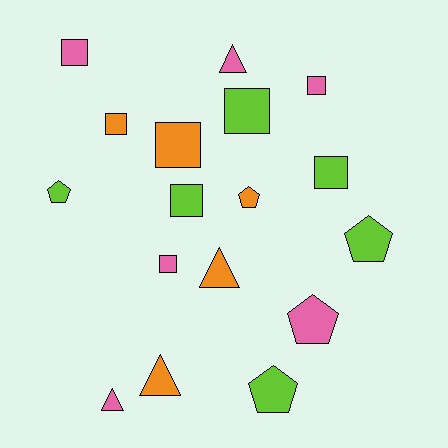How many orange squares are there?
There are 2 orange squares.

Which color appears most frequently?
Lime, with 6 objects.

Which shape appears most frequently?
Square, with 8 objects.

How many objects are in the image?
There are 17 objects.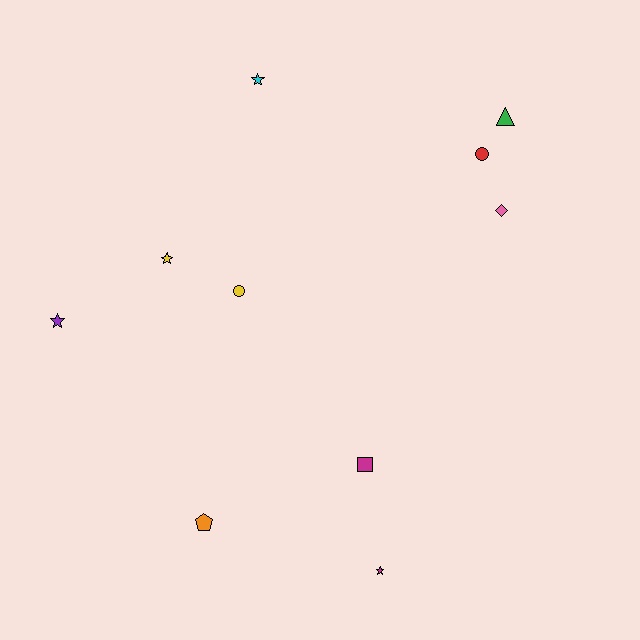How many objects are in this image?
There are 10 objects.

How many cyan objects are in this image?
There is 1 cyan object.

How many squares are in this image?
There is 1 square.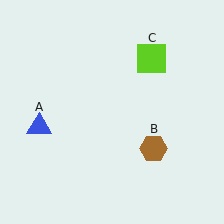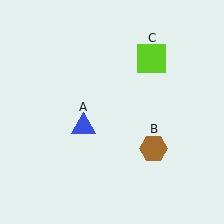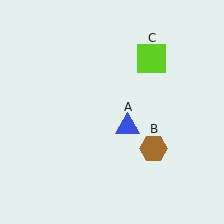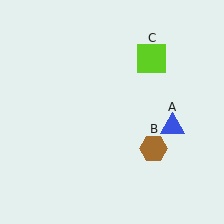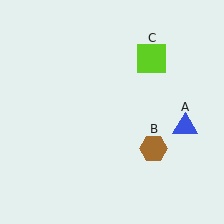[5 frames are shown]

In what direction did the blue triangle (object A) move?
The blue triangle (object A) moved right.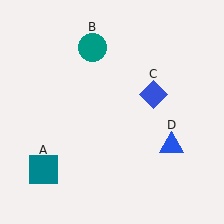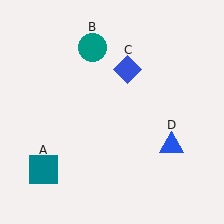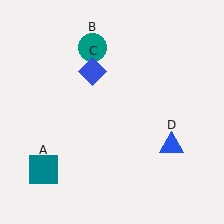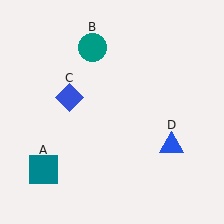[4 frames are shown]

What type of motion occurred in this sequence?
The blue diamond (object C) rotated counterclockwise around the center of the scene.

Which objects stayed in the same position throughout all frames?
Teal square (object A) and teal circle (object B) and blue triangle (object D) remained stationary.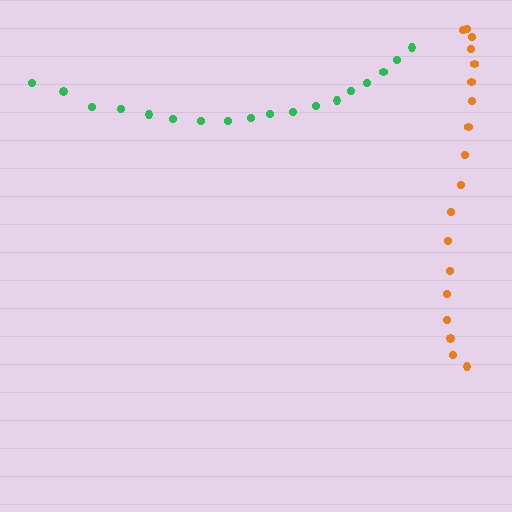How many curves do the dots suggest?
There are 2 distinct paths.